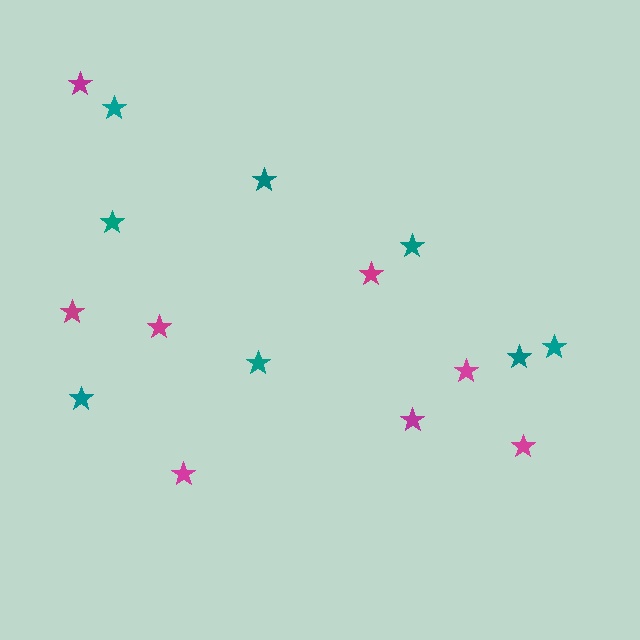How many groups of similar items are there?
There are 2 groups: one group of magenta stars (8) and one group of teal stars (8).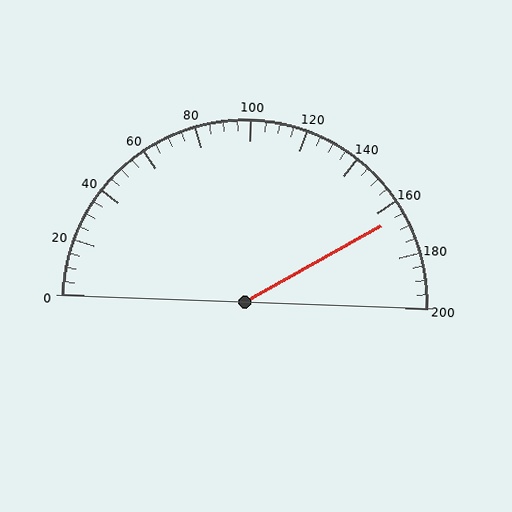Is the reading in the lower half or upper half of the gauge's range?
The reading is in the upper half of the range (0 to 200).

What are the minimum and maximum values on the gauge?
The gauge ranges from 0 to 200.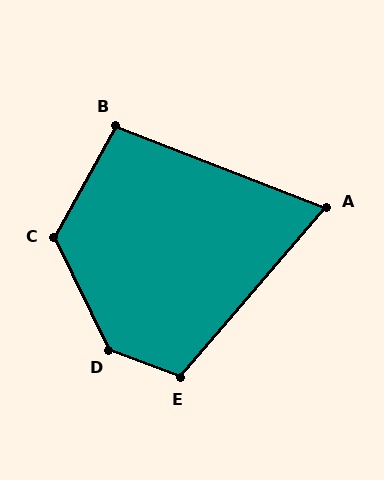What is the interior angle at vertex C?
Approximately 125 degrees (obtuse).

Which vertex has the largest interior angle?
D, at approximately 137 degrees.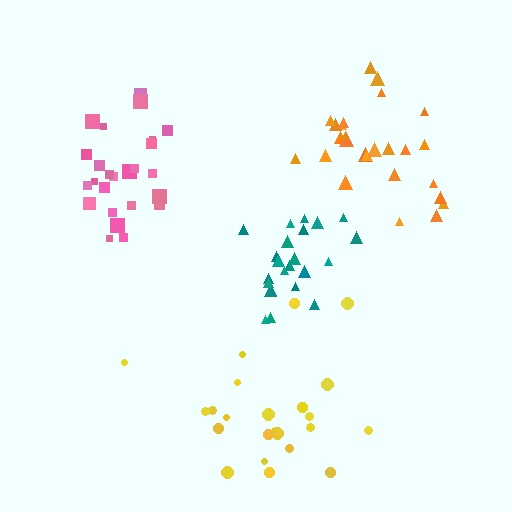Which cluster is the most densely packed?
Teal.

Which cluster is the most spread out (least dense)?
Yellow.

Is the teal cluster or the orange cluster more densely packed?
Teal.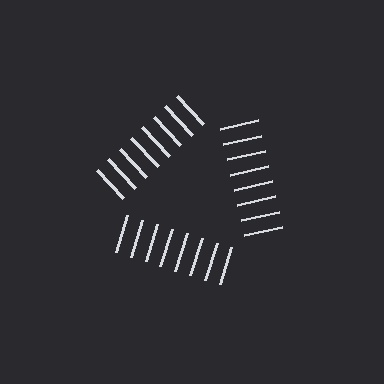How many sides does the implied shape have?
3 sides — the line-ends trace a triangle.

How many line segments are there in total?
24 — 8 along each of the 3 edges.